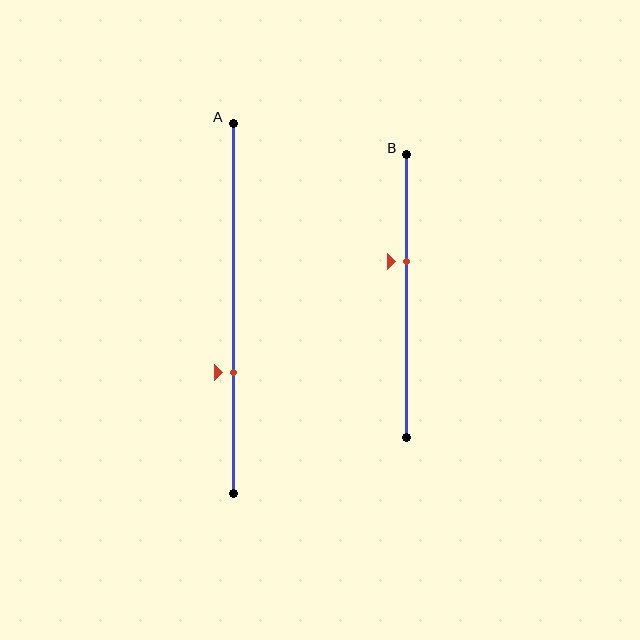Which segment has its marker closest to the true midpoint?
Segment B has its marker closest to the true midpoint.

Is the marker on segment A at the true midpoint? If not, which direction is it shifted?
No, the marker on segment A is shifted downward by about 17% of the segment length.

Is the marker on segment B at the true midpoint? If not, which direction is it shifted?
No, the marker on segment B is shifted upward by about 12% of the segment length.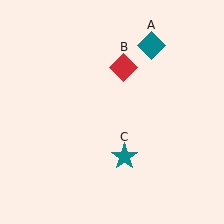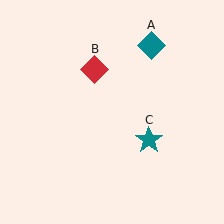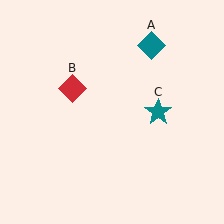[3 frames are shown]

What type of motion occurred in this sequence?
The red diamond (object B), teal star (object C) rotated counterclockwise around the center of the scene.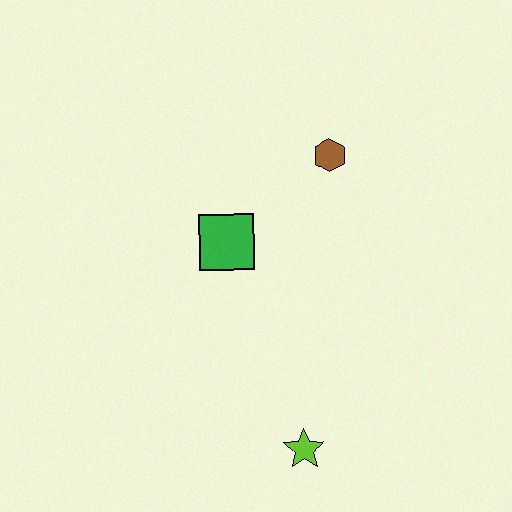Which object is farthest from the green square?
The lime star is farthest from the green square.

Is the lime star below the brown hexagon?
Yes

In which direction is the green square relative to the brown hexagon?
The green square is to the left of the brown hexagon.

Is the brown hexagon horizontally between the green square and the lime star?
No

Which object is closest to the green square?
The brown hexagon is closest to the green square.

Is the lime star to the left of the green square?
No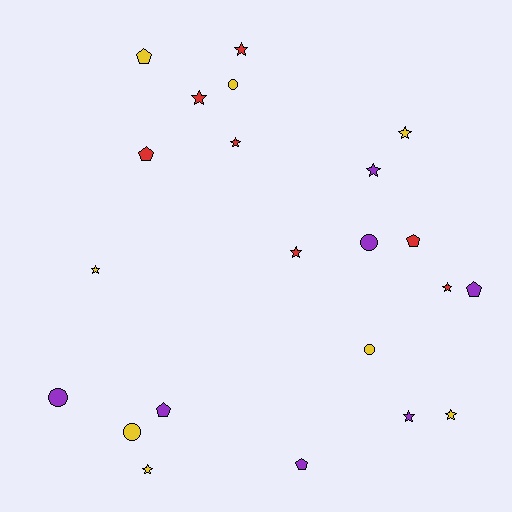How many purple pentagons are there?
There are 3 purple pentagons.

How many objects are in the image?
There are 22 objects.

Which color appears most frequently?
Yellow, with 8 objects.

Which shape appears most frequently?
Star, with 11 objects.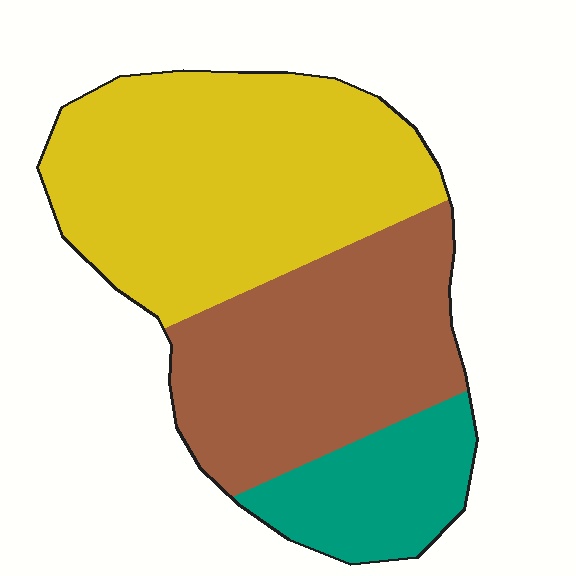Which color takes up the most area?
Yellow, at roughly 50%.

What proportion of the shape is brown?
Brown covers about 35% of the shape.